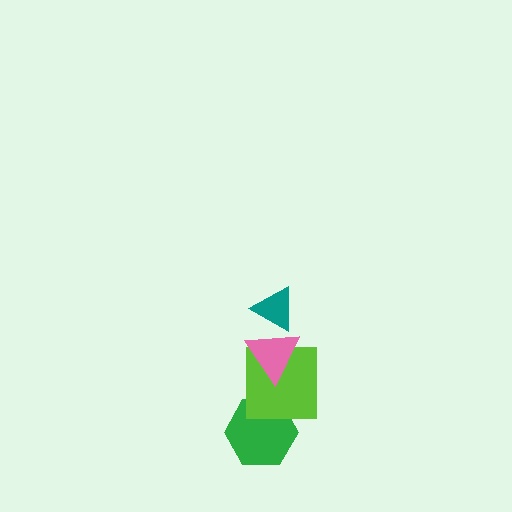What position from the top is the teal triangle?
The teal triangle is 1st from the top.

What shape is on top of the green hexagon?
The lime square is on top of the green hexagon.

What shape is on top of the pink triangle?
The teal triangle is on top of the pink triangle.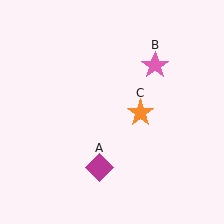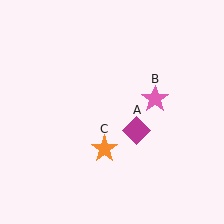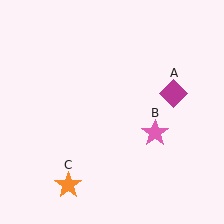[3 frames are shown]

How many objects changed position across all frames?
3 objects changed position: magenta diamond (object A), pink star (object B), orange star (object C).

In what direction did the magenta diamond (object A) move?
The magenta diamond (object A) moved up and to the right.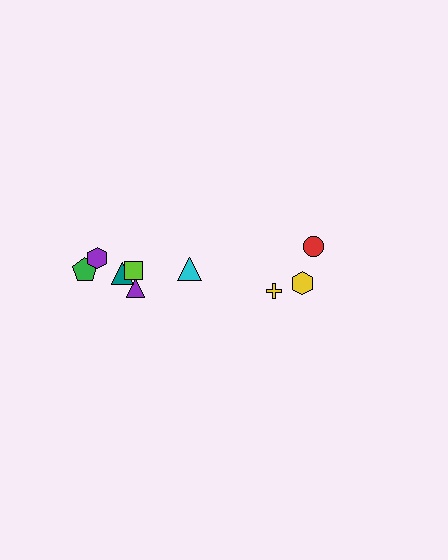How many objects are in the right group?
There are 3 objects.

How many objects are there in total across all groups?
There are 9 objects.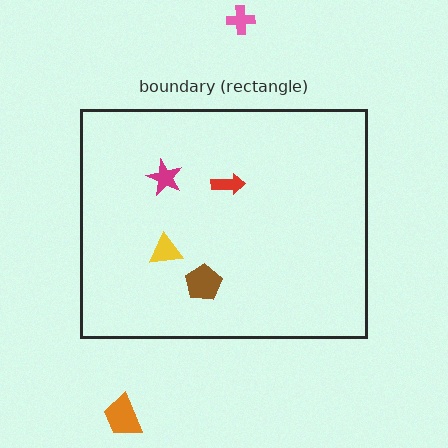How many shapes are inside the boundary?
4 inside, 2 outside.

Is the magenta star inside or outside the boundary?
Inside.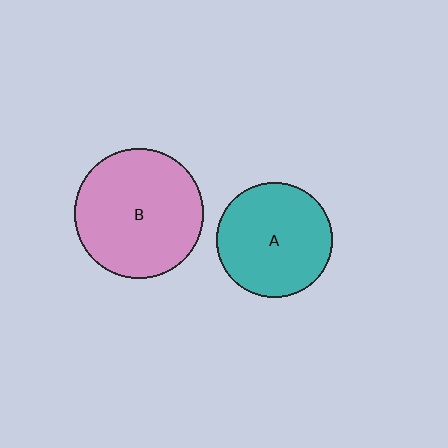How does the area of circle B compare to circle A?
Approximately 1.3 times.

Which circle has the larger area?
Circle B (pink).